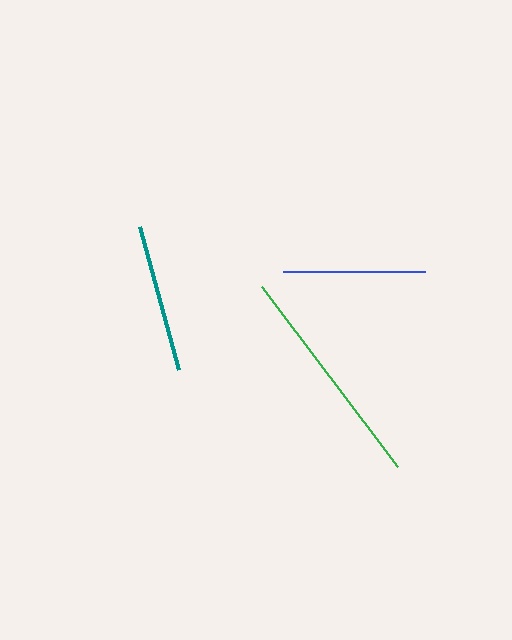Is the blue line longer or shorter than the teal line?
The teal line is longer than the blue line.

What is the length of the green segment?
The green segment is approximately 226 pixels long.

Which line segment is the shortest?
The blue line is the shortest at approximately 143 pixels.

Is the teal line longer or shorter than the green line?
The green line is longer than the teal line.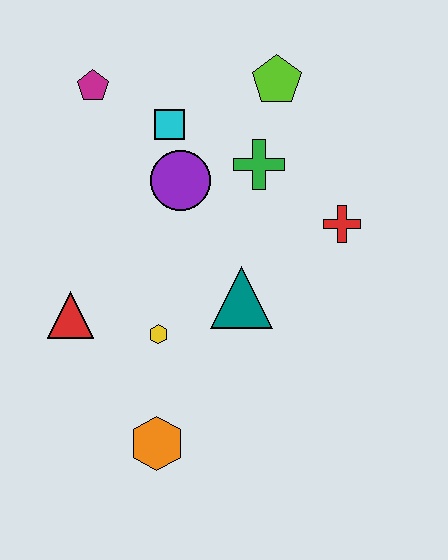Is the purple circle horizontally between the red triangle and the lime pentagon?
Yes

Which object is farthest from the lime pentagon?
The orange hexagon is farthest from the lime pentagon.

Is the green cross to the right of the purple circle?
Yes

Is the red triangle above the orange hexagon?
Yes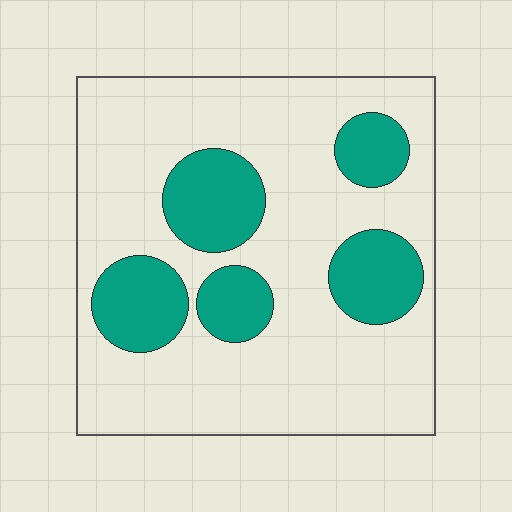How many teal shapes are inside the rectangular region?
5.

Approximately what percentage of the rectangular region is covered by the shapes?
Approximately 25%.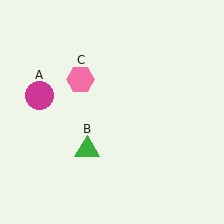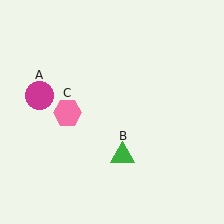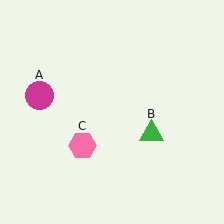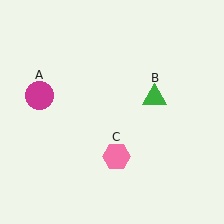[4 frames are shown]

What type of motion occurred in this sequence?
The green triangle (object B), pink hexagon (object C) rotated counterclockwise around the center of the scene.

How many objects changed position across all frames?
2 objects changed position: green triangle (object B), pink hexagon (object C).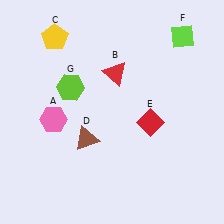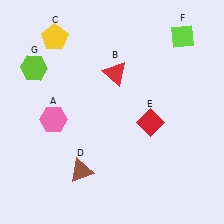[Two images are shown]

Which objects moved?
The objects that moved are: the brown triangle (D), the lime hexagon (G).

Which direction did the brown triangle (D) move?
The brown triangle (D) moved down.